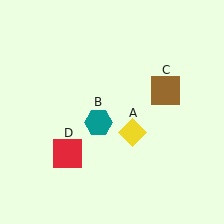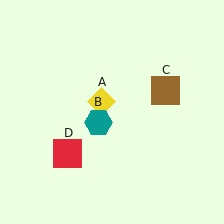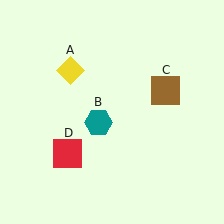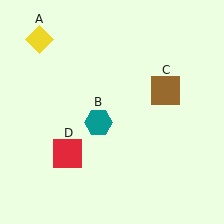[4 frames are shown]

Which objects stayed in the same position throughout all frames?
Teal hexagon (object B) and brown square (object C) and red square (object D) remained stationary.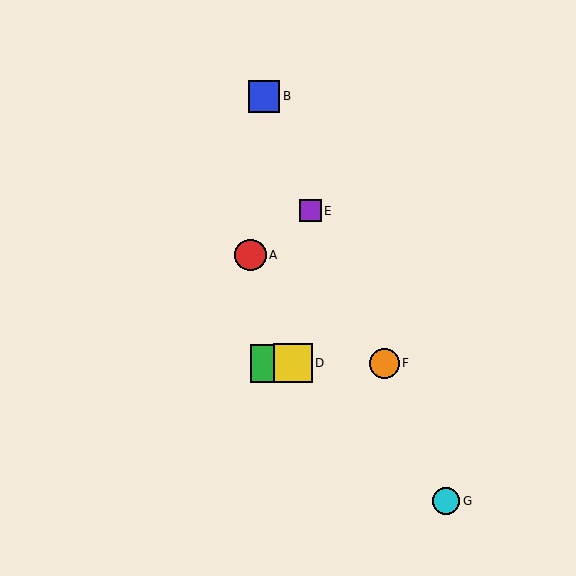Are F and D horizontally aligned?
Yes, both are at y≈363.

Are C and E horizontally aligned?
No, C is at y≈363 and E is at y≈211.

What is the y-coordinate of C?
Object C is at y≈363.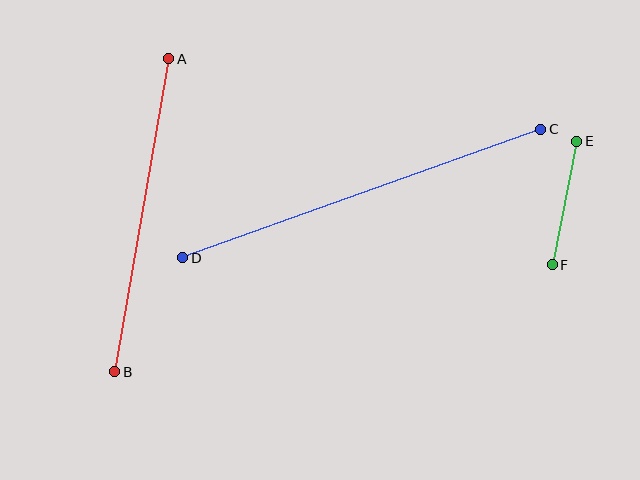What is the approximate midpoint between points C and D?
The midpoint is at approximately (362, 194) pixels.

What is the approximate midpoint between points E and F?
The midpoint is at approximately (564, 203) pixels.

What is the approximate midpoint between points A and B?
The midpoint is at approximately (142, 215) pixels.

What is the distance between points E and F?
The distance is approximately 126 pixels.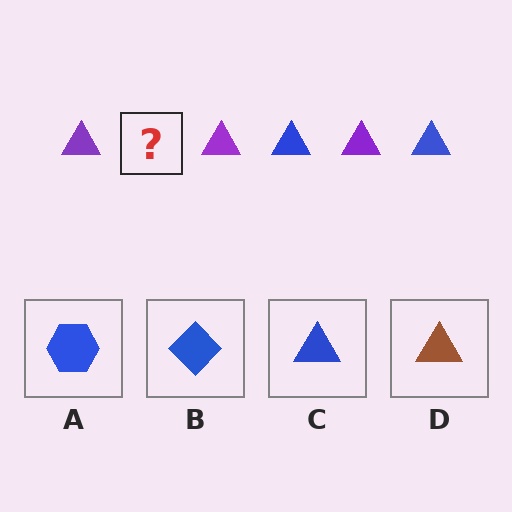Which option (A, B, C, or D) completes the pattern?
C.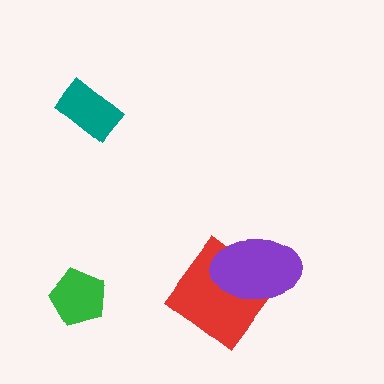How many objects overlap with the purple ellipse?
1 object overlaps with the purple ellipse.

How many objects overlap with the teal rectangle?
0 objects overlap with the teal rectangle.